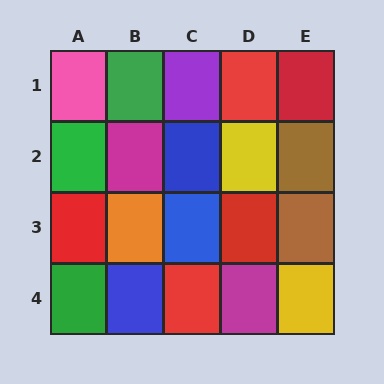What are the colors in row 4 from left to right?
Green, blue, red, magenta, yellow.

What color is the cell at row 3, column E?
Brown.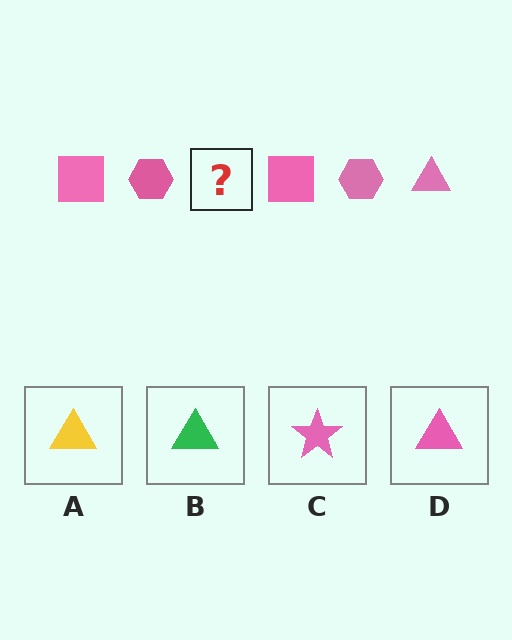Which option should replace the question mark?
Option D.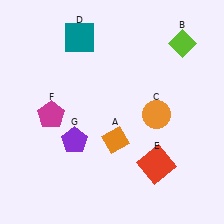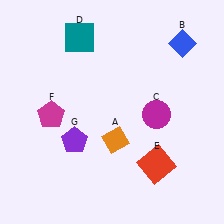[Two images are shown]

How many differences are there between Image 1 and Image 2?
There are 2 differences between the two images.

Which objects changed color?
B changed from lime to blue. C changed from orange to magenta.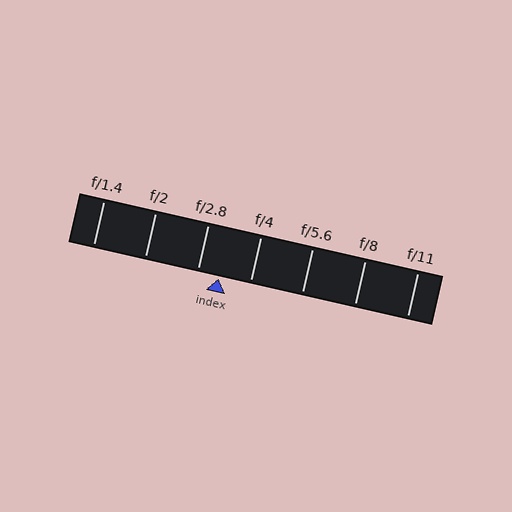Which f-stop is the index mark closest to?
The index mark is closest to f/2.8.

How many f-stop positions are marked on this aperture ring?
There are 7 f-stop positions marked.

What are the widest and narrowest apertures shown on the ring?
The widest aperture shown is f/1.4 and the narrowest is f/11.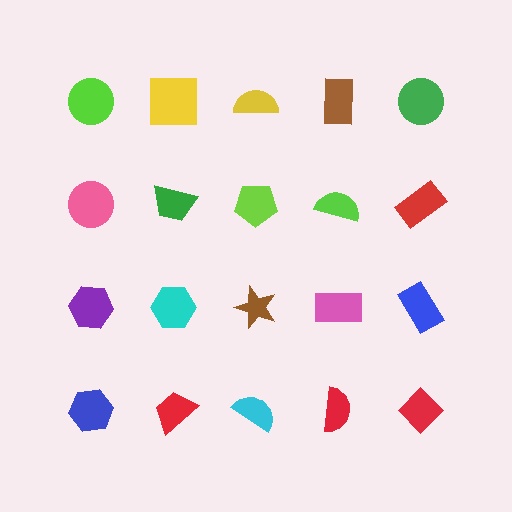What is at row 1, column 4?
A brown rectangle.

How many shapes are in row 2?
5 shapes.